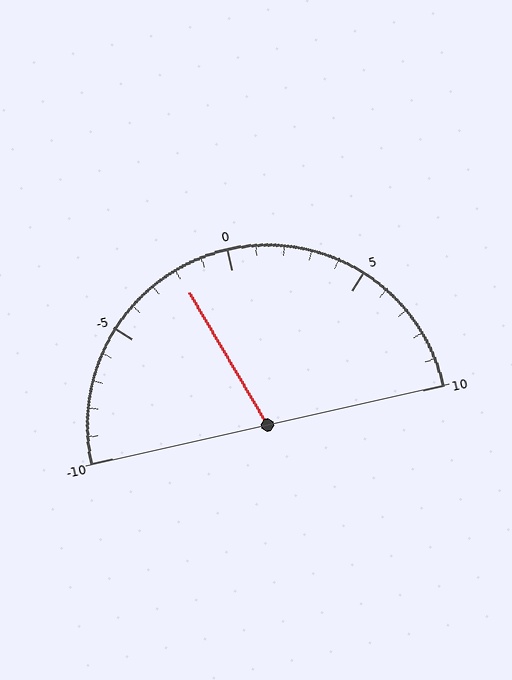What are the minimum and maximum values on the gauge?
The gauge ranges from -10 to 10.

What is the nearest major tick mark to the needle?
The nearest major tick mark is 0.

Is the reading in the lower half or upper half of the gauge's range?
The reading is in the lower half of the range (-10 to 10).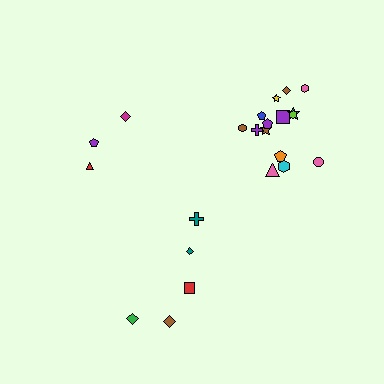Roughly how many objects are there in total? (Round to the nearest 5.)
Roughly 25 objects in total.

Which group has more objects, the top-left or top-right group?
The top-right group.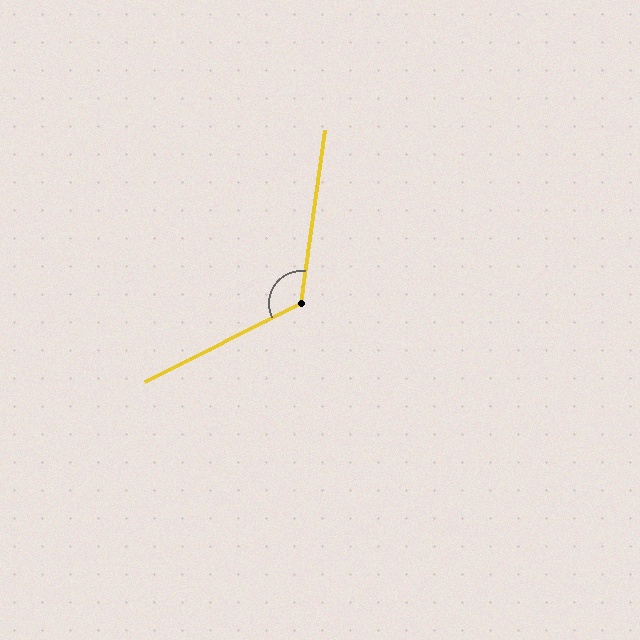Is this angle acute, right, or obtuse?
It is obtuse.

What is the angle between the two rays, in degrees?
Approximately 125 degrees.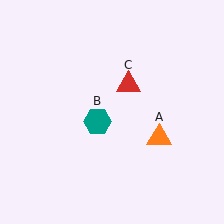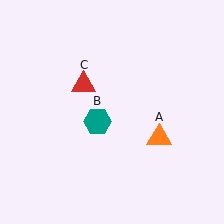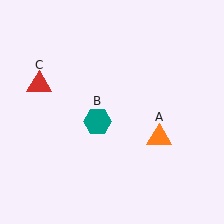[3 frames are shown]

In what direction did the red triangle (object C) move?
The red triangle (object C) moved left.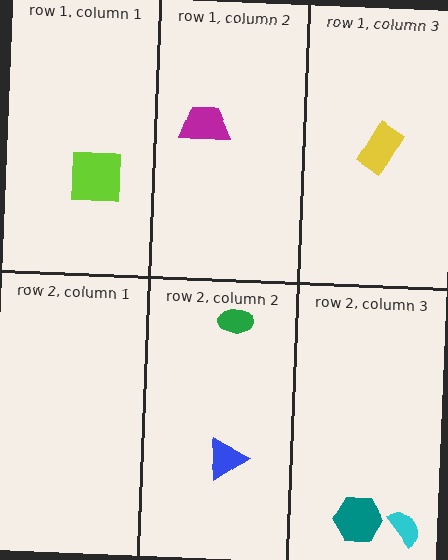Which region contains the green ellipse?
The row 2, column 2 region.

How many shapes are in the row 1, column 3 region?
1.